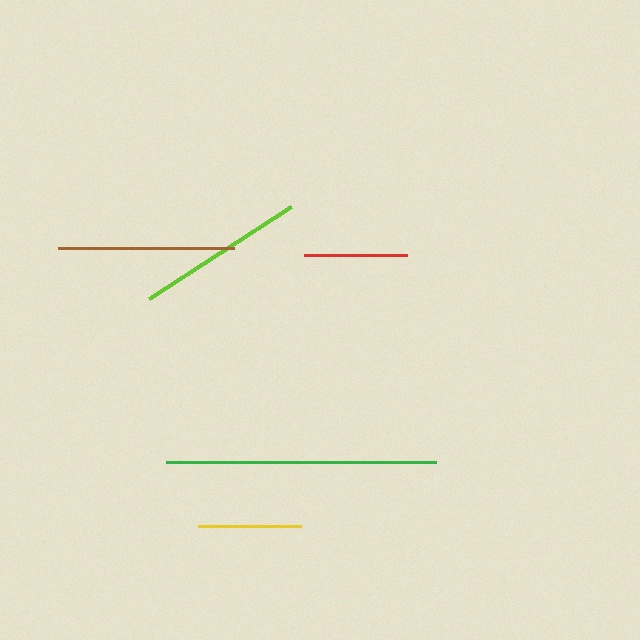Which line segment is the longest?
The green line is the longest at approximately 270 pixels.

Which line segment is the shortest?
The yellow line is the shortest at approximately 103 pixels.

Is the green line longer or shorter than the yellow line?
The green line is longer than the yellow line.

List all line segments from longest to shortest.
From longest to shortest: green, brown, lime, red, yellow.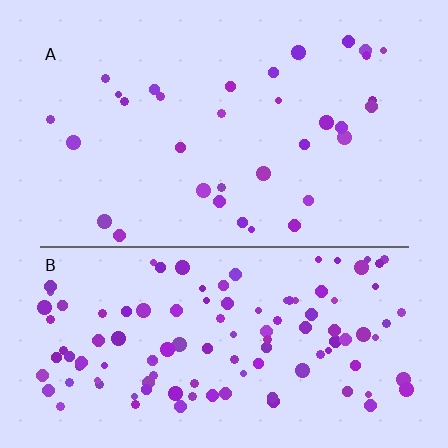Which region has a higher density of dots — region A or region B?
B (the bottom).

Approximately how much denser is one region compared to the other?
Approximately 3.5× — region B over region A.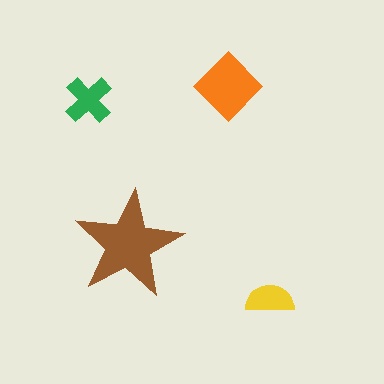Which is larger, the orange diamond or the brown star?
The brown star.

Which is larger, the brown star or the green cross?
The brown star.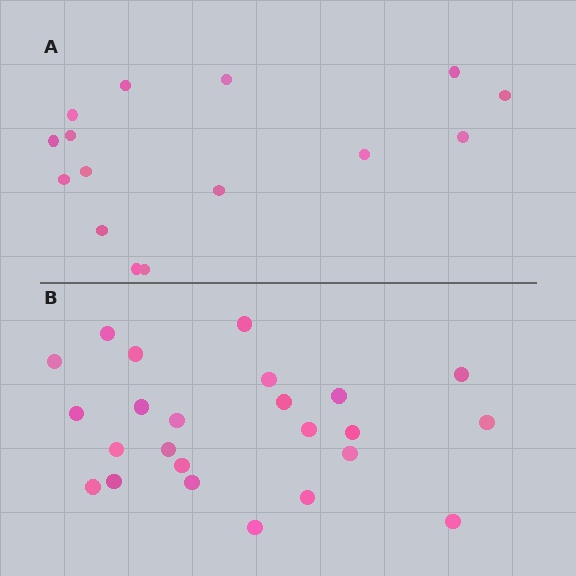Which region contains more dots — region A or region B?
Region B (the bottom region) has more dots.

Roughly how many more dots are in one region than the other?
Region B has roughly 8 or so more dots than region A.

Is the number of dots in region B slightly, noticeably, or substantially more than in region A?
Region B has substantially more. The ratio is roughly 1.6 to 1.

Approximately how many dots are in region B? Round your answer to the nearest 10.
About 20 dots. (The exact count is 24, which rounds to 20.)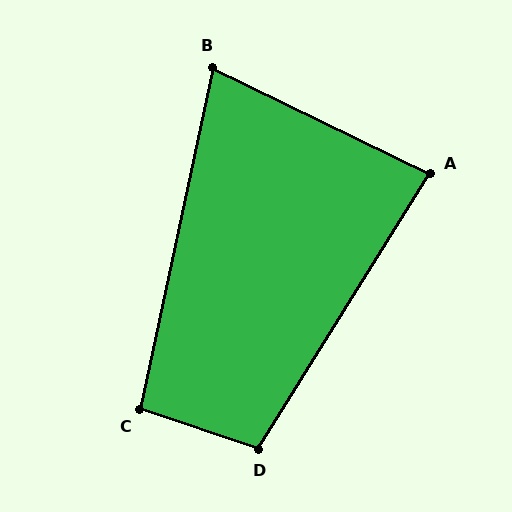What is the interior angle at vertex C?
Approximately 96 degrees (obtuse).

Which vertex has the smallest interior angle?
B, at approximately 76 degrees.